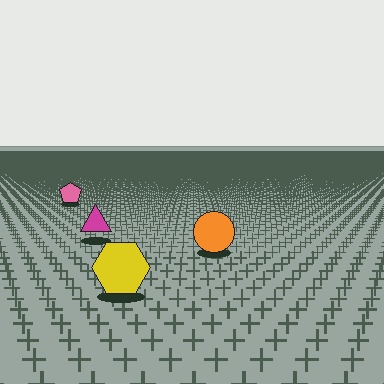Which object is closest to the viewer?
The yellow hexagon is closest. The texture marks near it are larger and more spread out.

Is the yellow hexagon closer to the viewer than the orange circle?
Yes. The yellow hexagon is closer — you can tell from the texture gradient: the ground texture is coarser near it.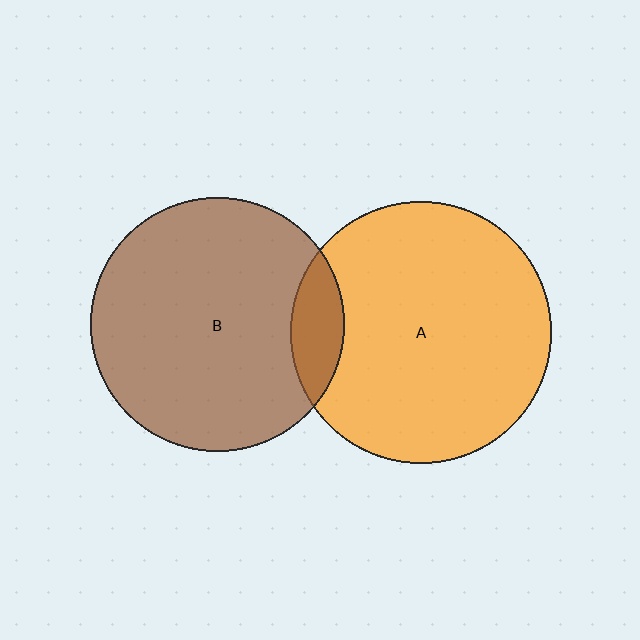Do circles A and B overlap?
Yes.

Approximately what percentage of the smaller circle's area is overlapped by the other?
Approximately 10%.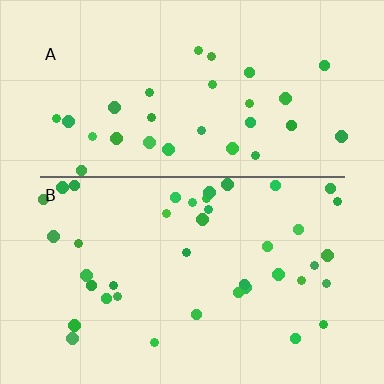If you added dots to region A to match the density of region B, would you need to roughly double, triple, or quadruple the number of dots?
Approximately double.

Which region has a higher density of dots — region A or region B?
B (the bottom).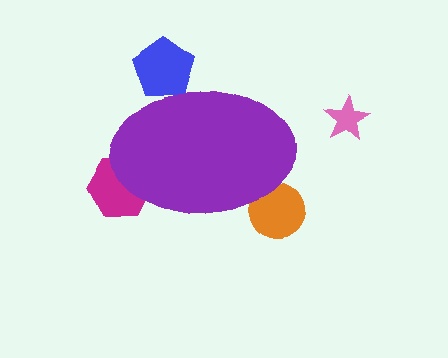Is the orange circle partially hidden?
Yes, the orange circle is partially hidden behind the purple ellipse.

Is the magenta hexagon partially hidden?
Yes, the magenta hexagon is partially hidden behind the purple ellipse.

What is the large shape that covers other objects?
A purple ellipse.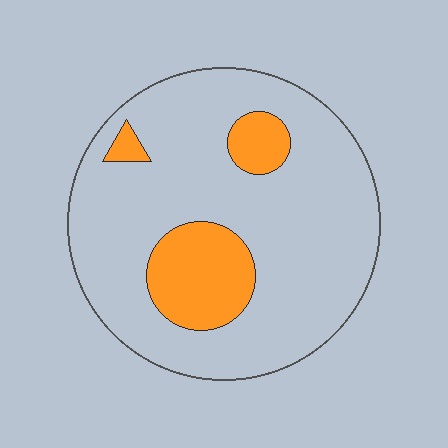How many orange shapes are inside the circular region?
3.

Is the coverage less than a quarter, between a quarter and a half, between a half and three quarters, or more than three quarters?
Less than a quarter.